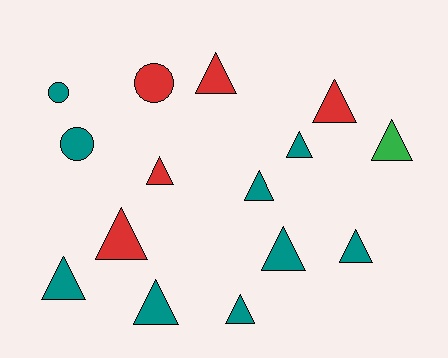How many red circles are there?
There is 1 red circle.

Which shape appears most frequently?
Triangle, with 12 objects.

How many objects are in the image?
There are 15 objects.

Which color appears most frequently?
Teal, with 9 objects.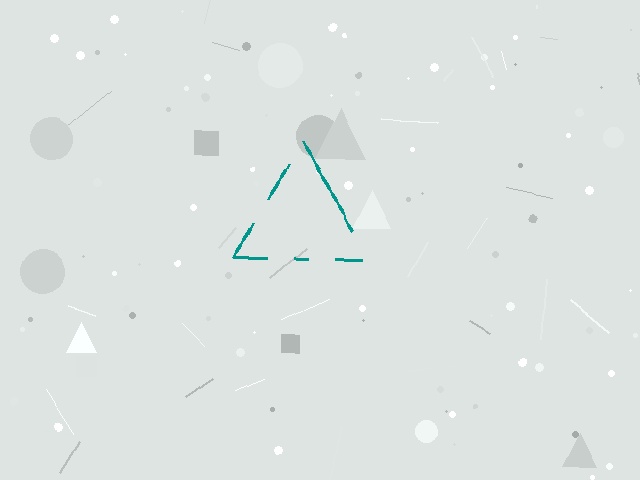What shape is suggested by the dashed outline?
The dashed outline suggests a triangle.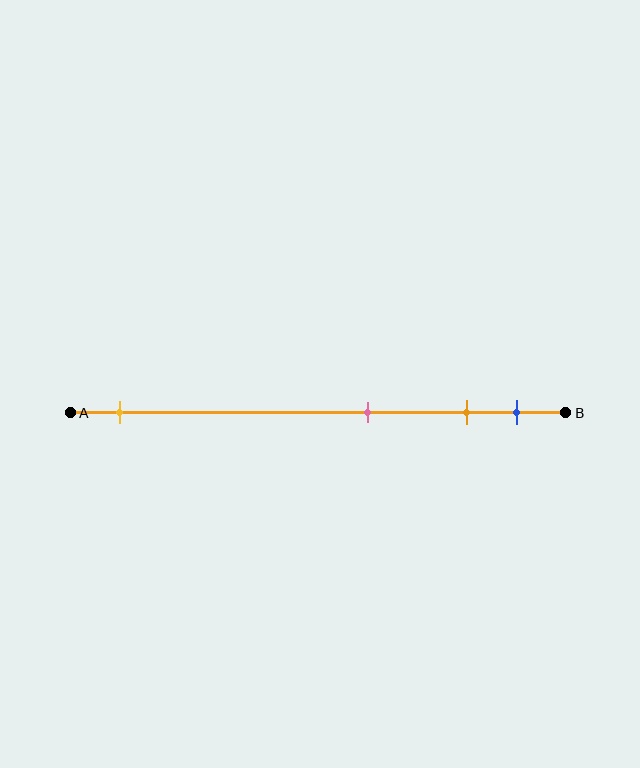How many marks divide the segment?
There are 4 marks dividing the segment.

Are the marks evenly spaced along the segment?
No, the marks are not evenly spaced.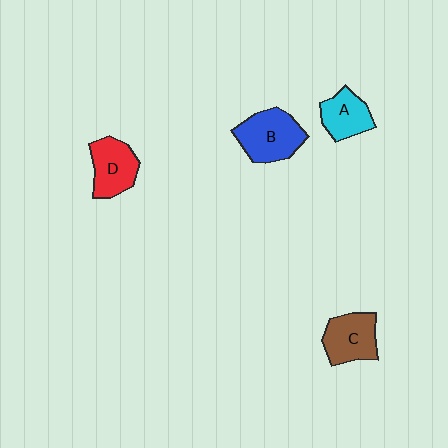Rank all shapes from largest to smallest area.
From largest to smallest: B (blue), C (brown), D (red), A (cyan).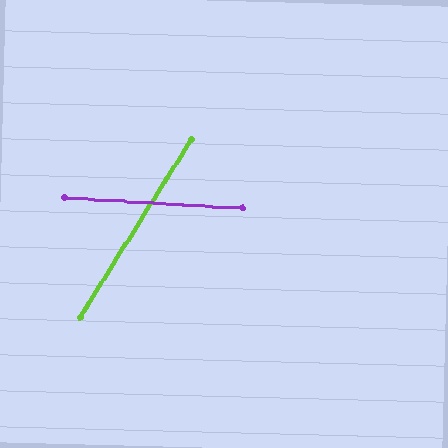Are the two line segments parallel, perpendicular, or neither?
Neither parallel nor perpendicular — they differ by about 62°.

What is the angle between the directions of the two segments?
Approximately 62 degrees.